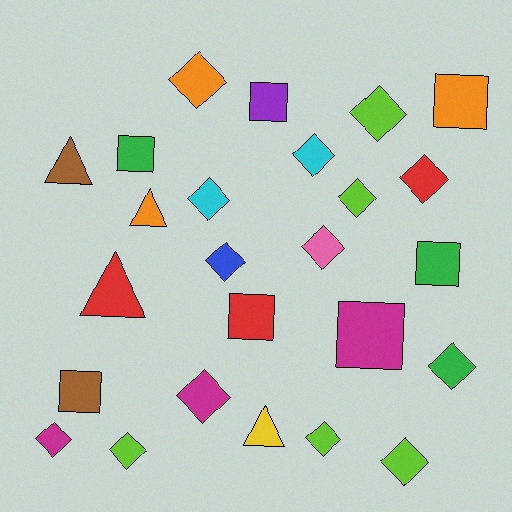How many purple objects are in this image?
There is 1 purple object.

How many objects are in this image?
There are 25 objects.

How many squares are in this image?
There are 7 squares.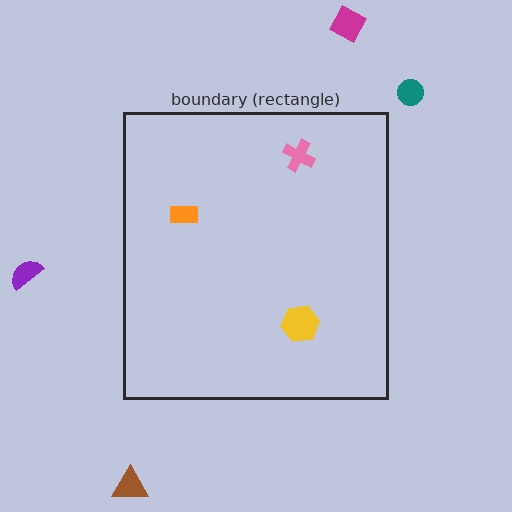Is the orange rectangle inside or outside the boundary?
Inside.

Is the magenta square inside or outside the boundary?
Outside.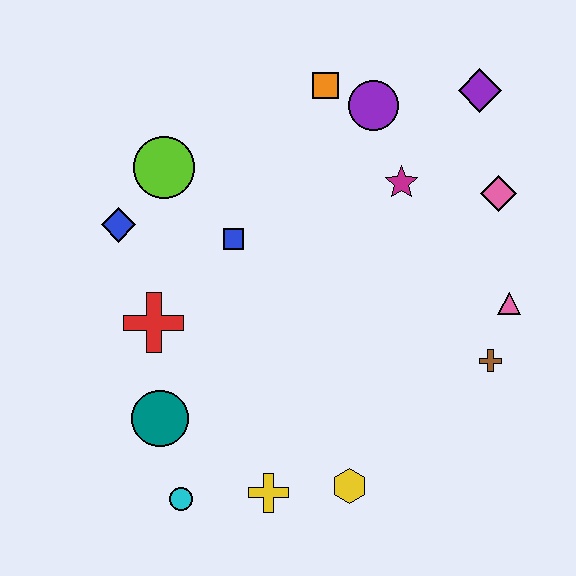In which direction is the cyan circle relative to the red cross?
The cyan circle is below the red cross.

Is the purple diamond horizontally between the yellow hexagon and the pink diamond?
Yes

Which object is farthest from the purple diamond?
The cyan circle is farthest from the purple diamond.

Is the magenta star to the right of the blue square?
Yes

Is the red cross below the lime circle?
Yes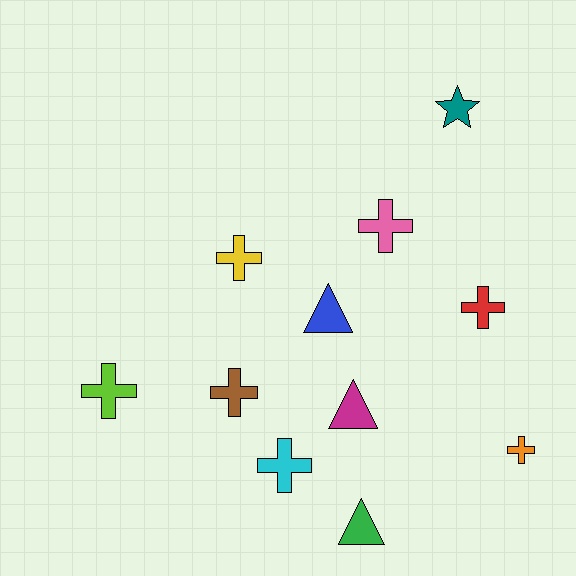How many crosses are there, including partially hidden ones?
There are 7 crosses.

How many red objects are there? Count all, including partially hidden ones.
There is 1 red object.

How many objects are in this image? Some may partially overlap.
There are 11 objects.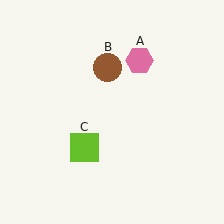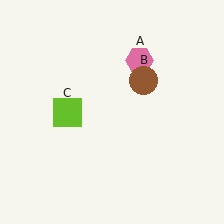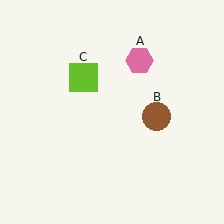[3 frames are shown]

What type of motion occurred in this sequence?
The brown circle (object B), lime square (object C) rotated clockwise around the center of the scene.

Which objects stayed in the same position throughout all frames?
Pink hexagon (object A) remained stationary.